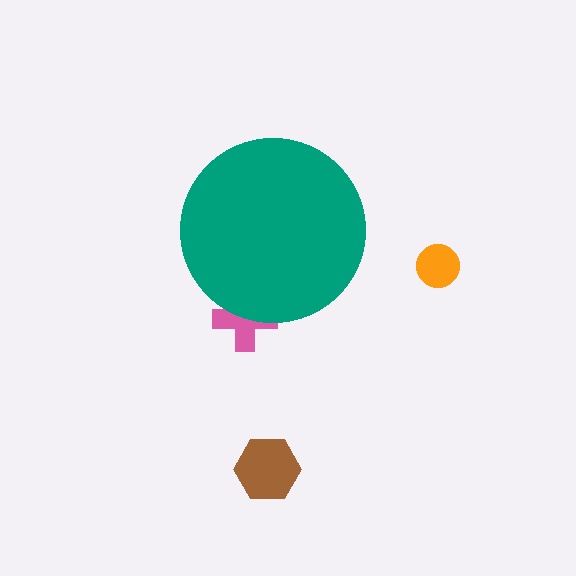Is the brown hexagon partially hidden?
No, the brown hexagon is fully visible.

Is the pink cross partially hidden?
Yes, the pink cross is partially hidden behind the teal circle.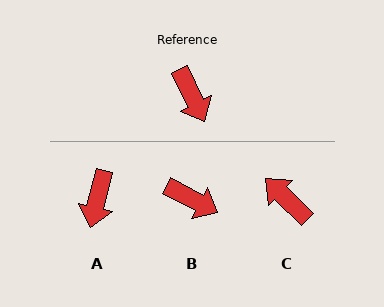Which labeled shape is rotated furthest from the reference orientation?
C, about 160 degrees away.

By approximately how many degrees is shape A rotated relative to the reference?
Approximately 40 degrees clockwise.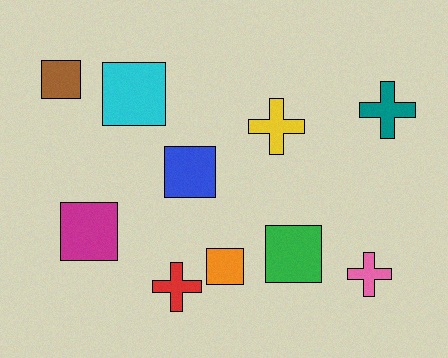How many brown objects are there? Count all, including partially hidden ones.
There is 1 brown object.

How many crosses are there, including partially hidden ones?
There are 4 crosses.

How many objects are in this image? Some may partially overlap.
There are 10 objects.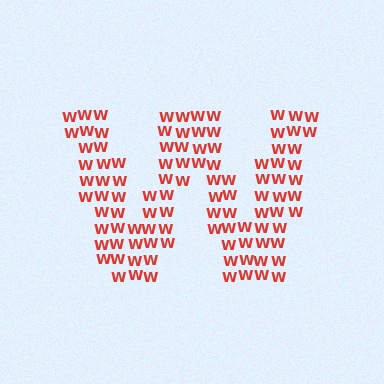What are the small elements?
The small elements are letter W's.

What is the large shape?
The large shape is the letter W.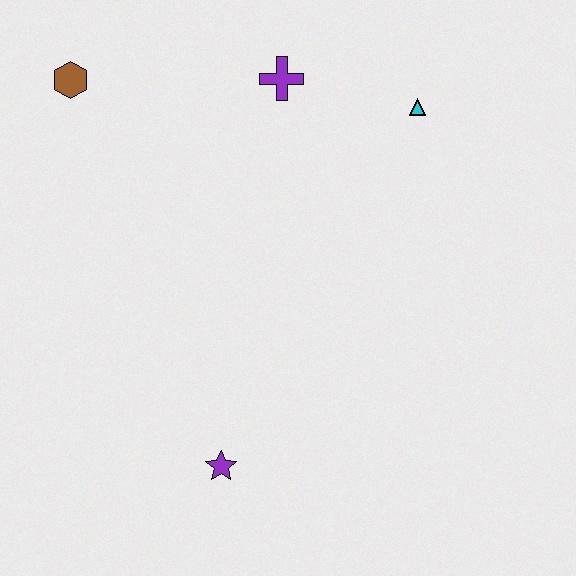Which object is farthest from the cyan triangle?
The purple star is farthest from the cyan triangle.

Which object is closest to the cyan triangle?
The purple cross is closest to the cyan triangle.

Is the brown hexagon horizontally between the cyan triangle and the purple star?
No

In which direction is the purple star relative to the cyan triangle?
The purple star is below the cyan triangle.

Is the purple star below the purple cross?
Yes